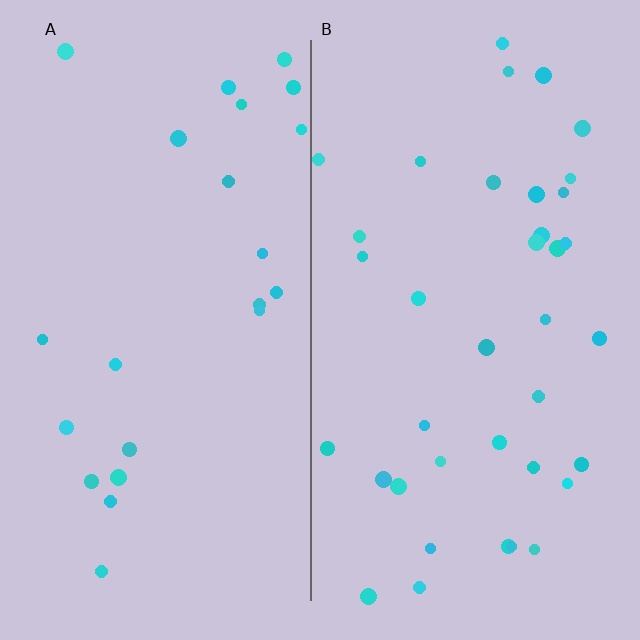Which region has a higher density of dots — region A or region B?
B (the right).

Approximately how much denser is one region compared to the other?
Approximately 1.7× — region B over region A.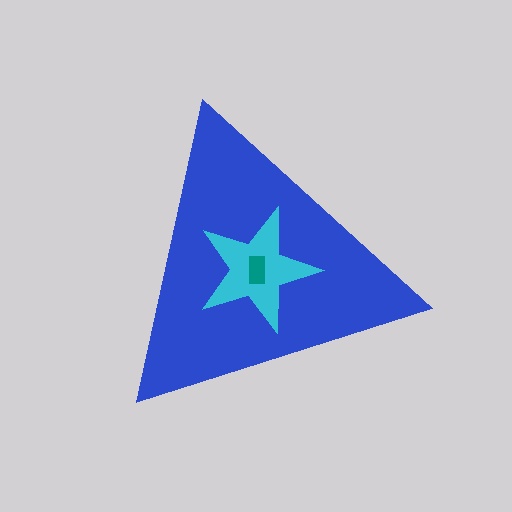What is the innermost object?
The teal rectangle.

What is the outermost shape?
The blue triangle.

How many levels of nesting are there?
3.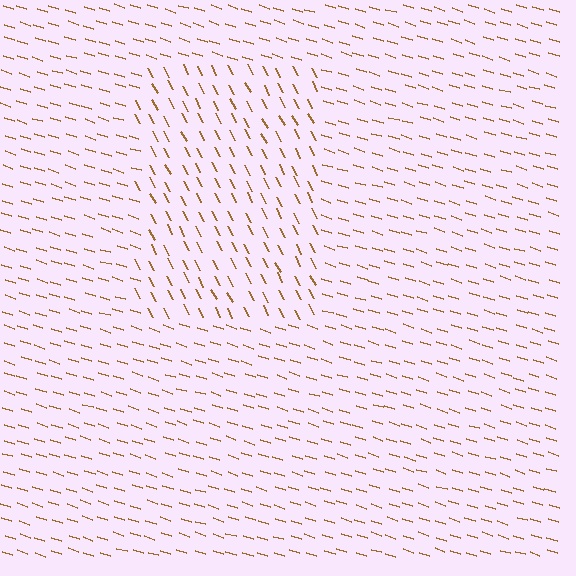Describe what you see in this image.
The image is filled with small brown line segments. A rectangle region in the image has lines oriented differently from the surrounding lines, creating a visible texture boundary.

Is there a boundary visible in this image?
Yes, there is a texture boundary formed by a change in line orientation.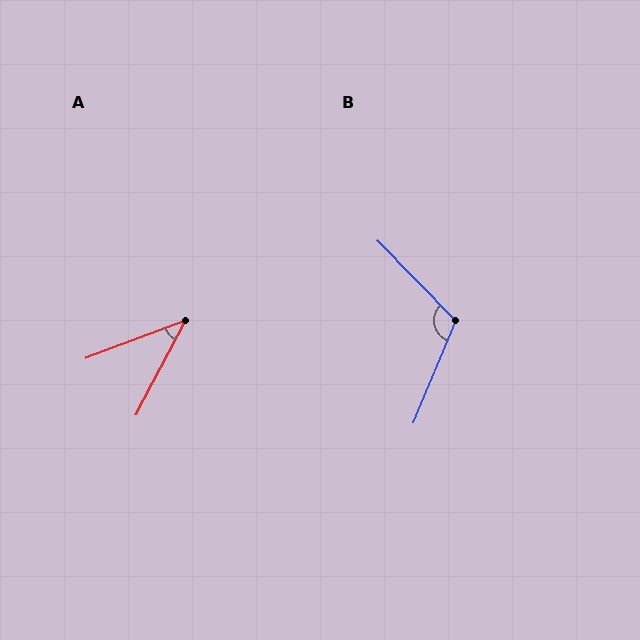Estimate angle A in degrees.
Approximately 42 degrees.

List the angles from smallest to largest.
A (42°), B (113°).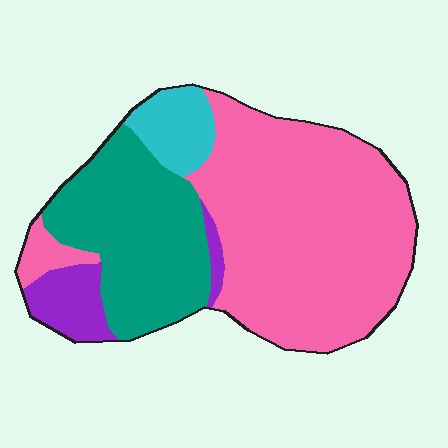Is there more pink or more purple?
Pink.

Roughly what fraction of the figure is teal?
Teal covers around 30% of the figure.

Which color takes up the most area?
Pink, at roughly 55%.